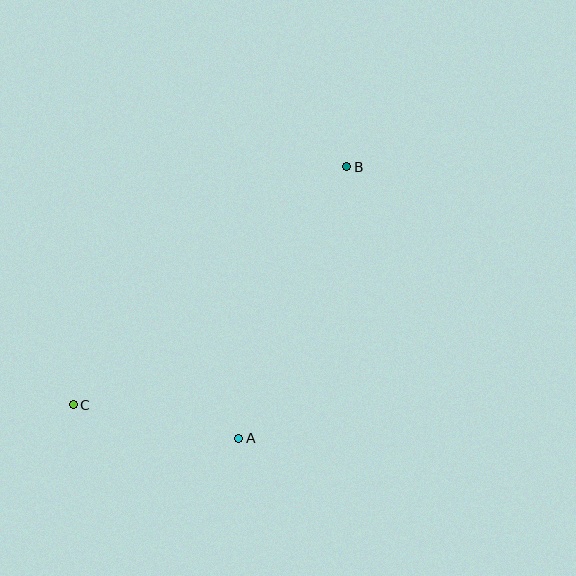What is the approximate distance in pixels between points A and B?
The distance between A and B is approximately 292 pixels.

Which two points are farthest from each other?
Points B and C are farthest from each other.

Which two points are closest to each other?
Points A and C are closest to each other.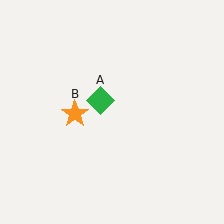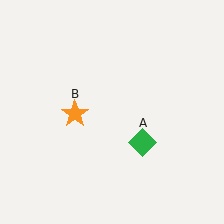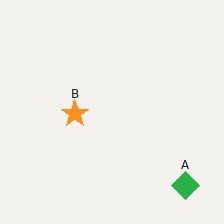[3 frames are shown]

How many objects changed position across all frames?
1 object changed position: green diamond (object A).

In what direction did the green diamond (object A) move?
The green diamond (object A) moved down and to the right.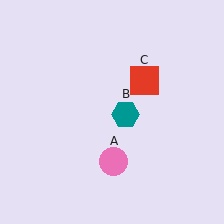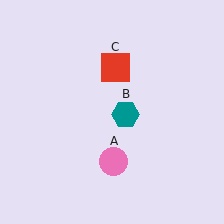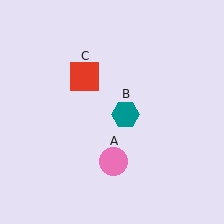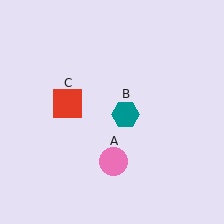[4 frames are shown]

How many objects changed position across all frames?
1 object changed position: red square (object C).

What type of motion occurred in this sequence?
The red square (object C) rotated counterclockwise around the center of the scene.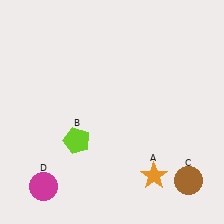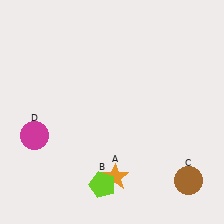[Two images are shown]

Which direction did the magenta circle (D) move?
The magenta circle (D) moved up.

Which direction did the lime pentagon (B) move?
The lime pentagon (B) moved down.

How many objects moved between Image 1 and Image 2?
3 objects moved between the two images.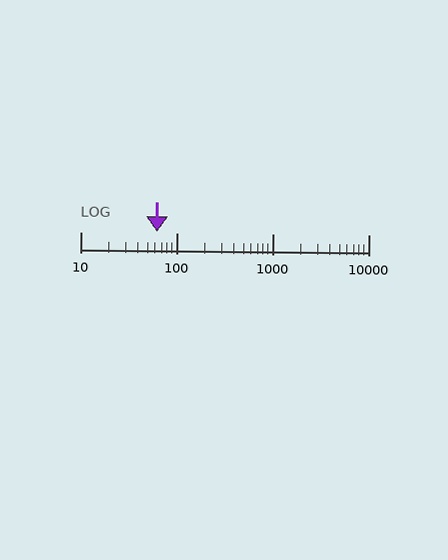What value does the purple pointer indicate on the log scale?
The pointer indicates approximately 63.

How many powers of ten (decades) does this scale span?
The scale spans 3 decades, from 10 to 10000.